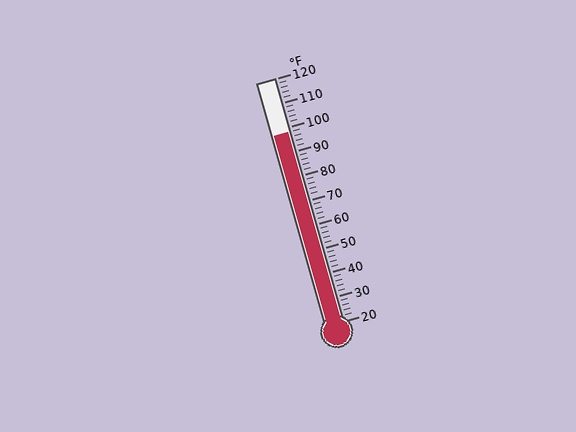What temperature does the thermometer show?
The thermometer shows approximately 98°F.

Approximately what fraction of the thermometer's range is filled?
The thermometer is filled to approximately 80% of its range.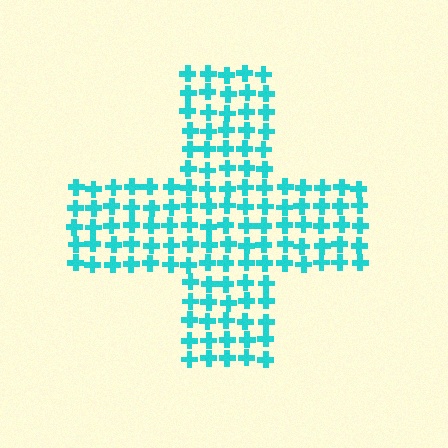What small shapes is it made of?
It is made of small crosses.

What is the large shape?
The large shape is a cross.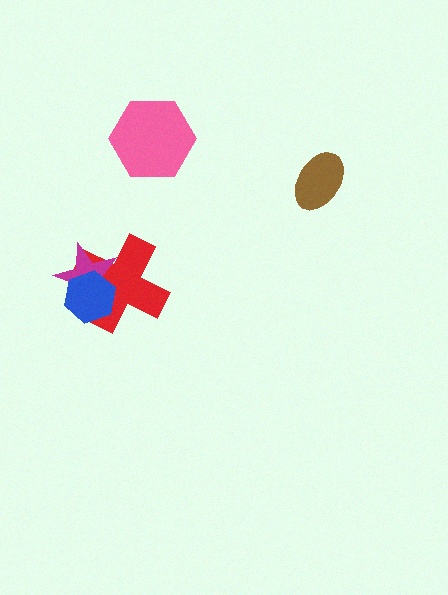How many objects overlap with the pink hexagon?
0 objects overlap with the pink hexagon.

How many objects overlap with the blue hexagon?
2 objects overlap with the blue hexagon.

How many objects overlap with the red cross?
2 objects overlap with the red cross.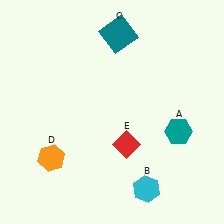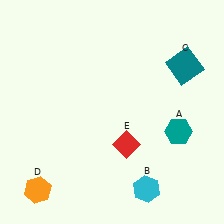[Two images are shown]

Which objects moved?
The objects that moved are: the teal square (C), the orange hexagon (D).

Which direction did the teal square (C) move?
The teal square (C) moved right.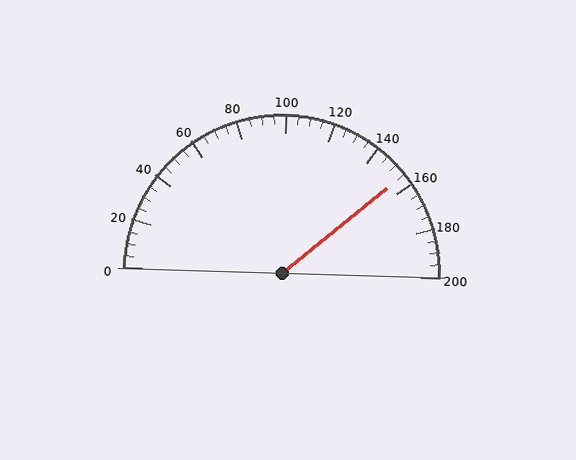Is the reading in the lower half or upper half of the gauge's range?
The reading is in the upper half of the range (0 to 200).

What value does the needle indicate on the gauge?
The needle indicates approximately 155.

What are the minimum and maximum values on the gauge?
The gauge ranges from 0 to 200.